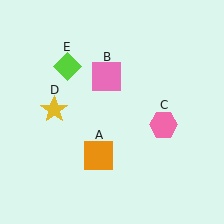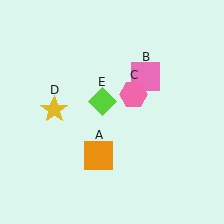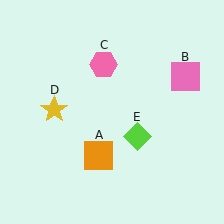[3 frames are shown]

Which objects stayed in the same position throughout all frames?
Orange square (object A) and yellow star (object D) remained stationary.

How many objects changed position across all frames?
3 objects changed position: pink square (object B), pink hexagon (object C), lime diamond (object E).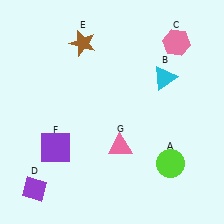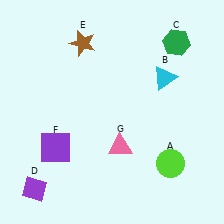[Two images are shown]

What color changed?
The hexagon (C) changed from pink in Image 1 to green in Image 2.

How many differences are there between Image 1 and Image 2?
There is 1 difference between the two images.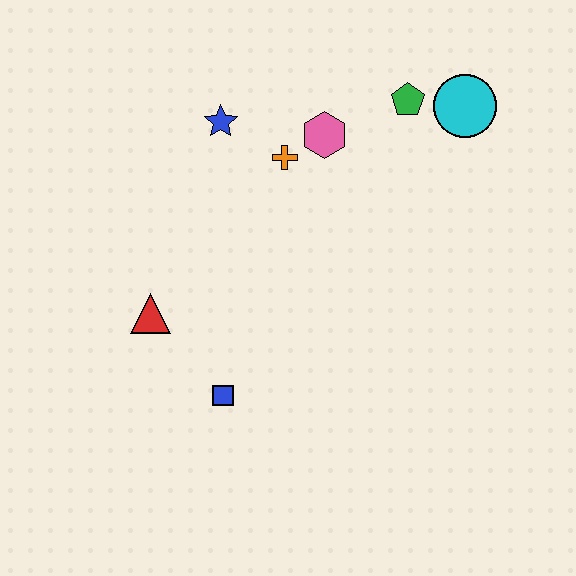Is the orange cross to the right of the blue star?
Yes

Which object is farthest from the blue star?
The blue square is farthest from the blue star.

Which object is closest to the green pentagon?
The cyan circle is closest to the green pentagon.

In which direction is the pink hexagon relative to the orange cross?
The pink hexagon is to the right of the orange cross.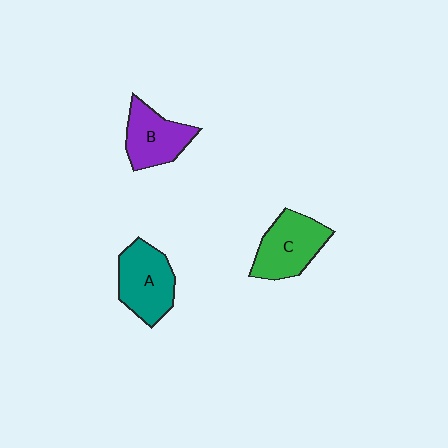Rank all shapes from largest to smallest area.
From largest to smallest: A (teal), C (green), B (purple).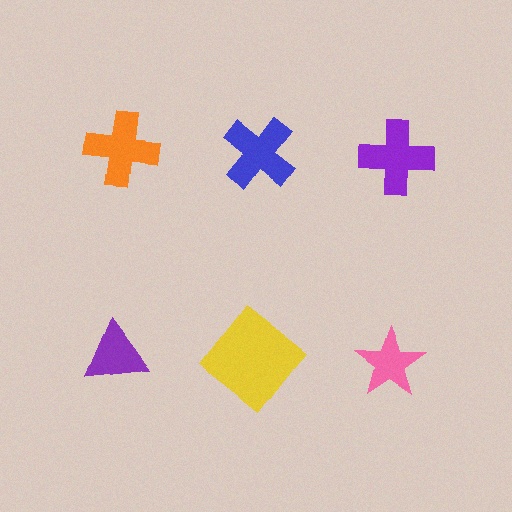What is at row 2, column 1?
A purple triangle.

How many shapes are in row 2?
3 shapes.